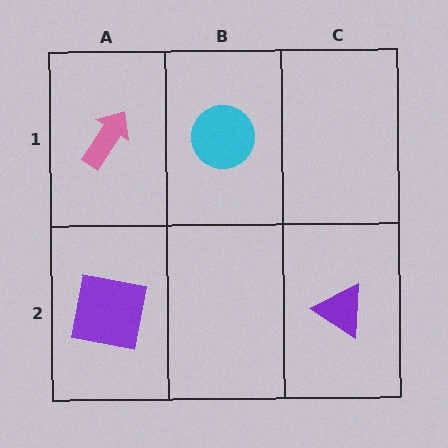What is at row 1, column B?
A cyan circle.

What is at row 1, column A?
A pink arrow.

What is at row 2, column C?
A purple triangle.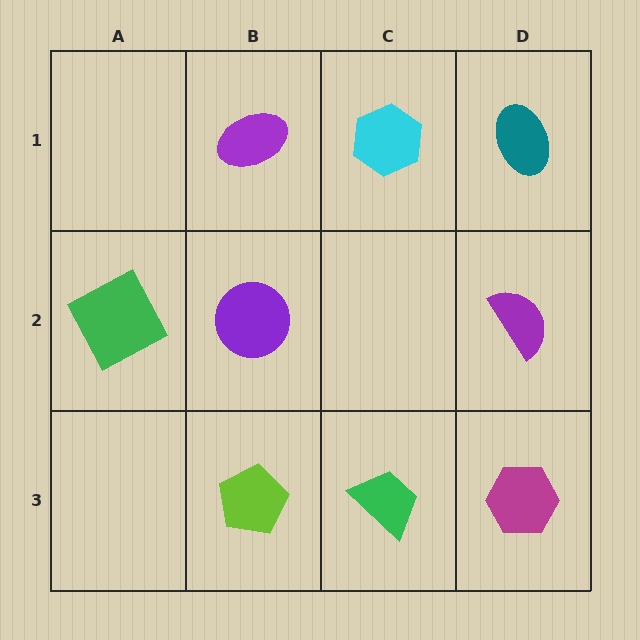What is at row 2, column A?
A green square.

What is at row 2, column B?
A purple circle.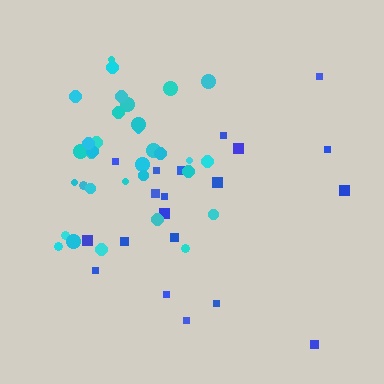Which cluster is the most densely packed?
Cyan.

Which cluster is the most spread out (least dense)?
Blue.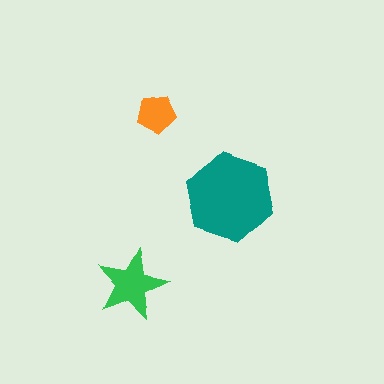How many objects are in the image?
There are 3 objects in the image.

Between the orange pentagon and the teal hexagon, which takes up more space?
The teal hexagon.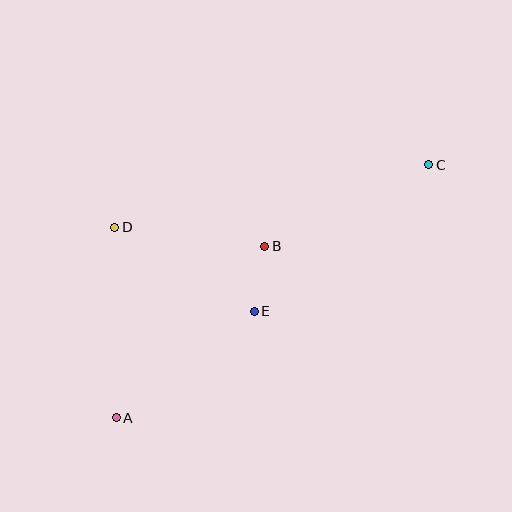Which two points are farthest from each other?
Points A and C are farthest from each other.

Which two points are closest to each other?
Points B and E are closest to each other.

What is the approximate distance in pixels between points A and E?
The distance between A and E is approximately 174 pixels.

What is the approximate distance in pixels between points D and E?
The distance between D and E is approximately 163 pixels.